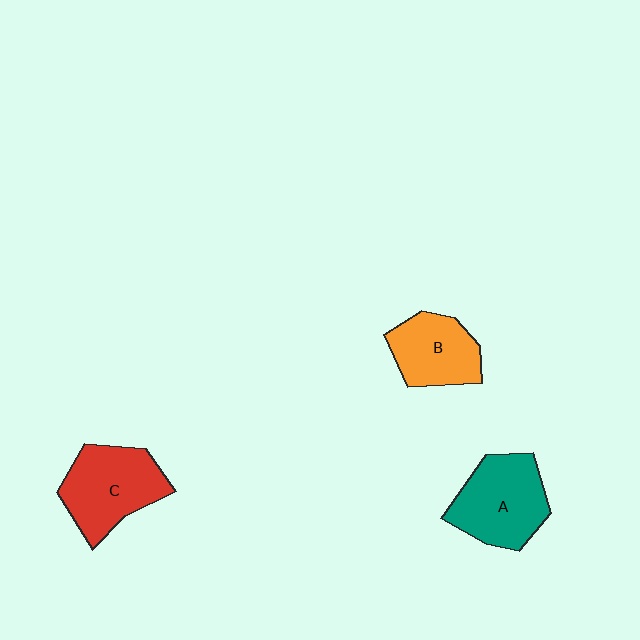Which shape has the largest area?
Shape A (teal).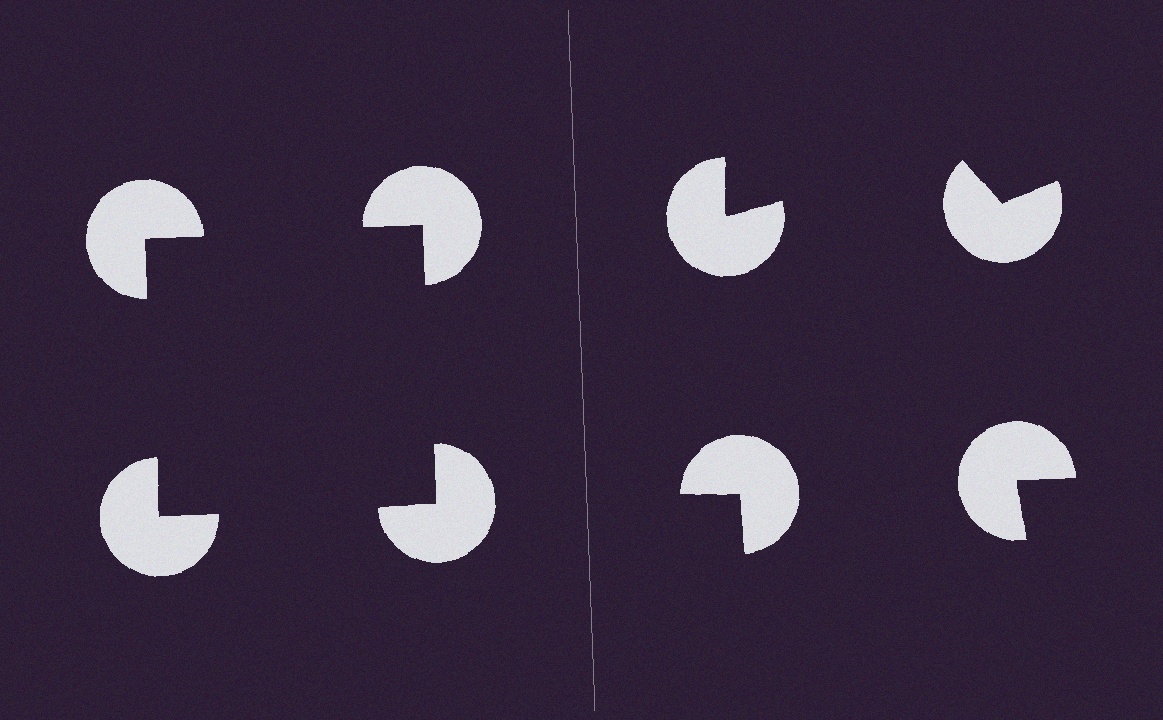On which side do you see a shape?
An illusory square appears on the left side. On the right side the wedge cuts are rotated, so no coherent shape forms.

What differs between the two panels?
The pac-man discs are positioned identically on both sides; only the wedge orientations differ. On the left they align to a square; on the right they are misaligned.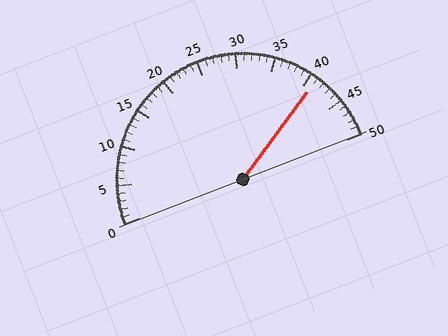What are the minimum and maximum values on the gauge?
The gauge ranges from 0 to 50.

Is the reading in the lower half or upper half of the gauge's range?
The reading is in the upper half of the range (0 to 50).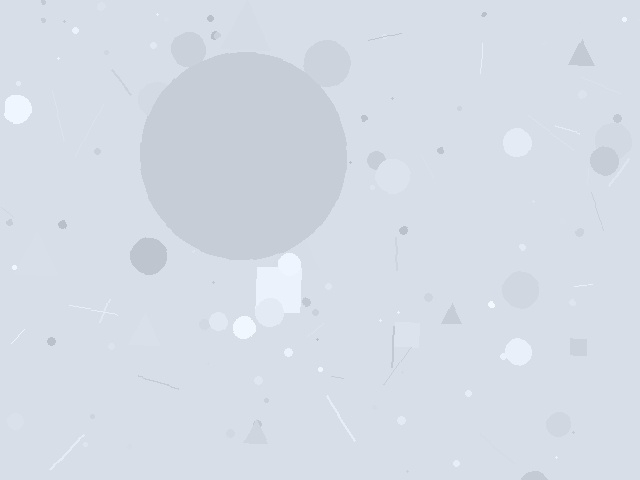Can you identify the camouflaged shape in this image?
The camouflaged shape is a circle.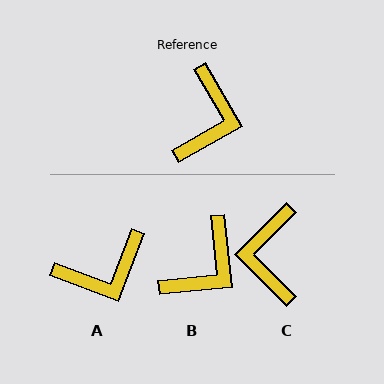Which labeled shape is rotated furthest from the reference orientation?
C, about 164 degrees away.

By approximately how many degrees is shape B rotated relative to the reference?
Approximately 24 degrees clockwise.